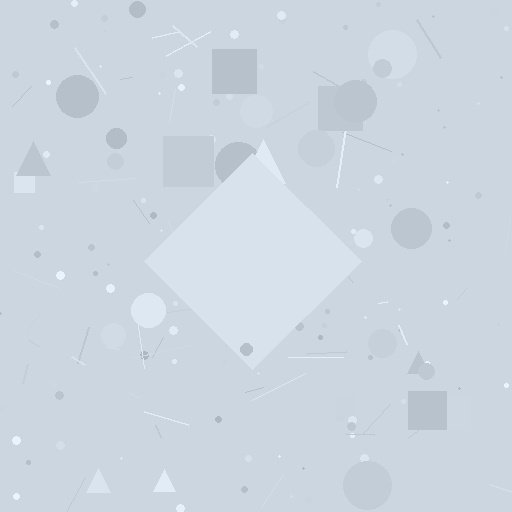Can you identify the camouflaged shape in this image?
The camouflaged shape is a diamond.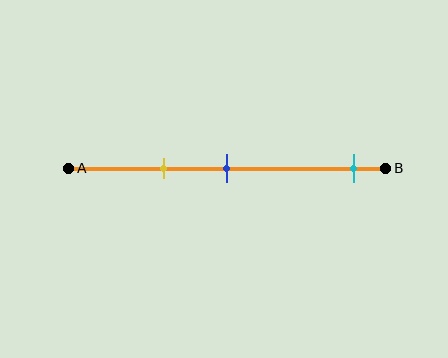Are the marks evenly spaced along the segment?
No, the marks are not evenly spaced.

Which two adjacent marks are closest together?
The yellow and blue marks are the closest adjacent pair.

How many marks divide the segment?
There are 3 marks dividing the segment.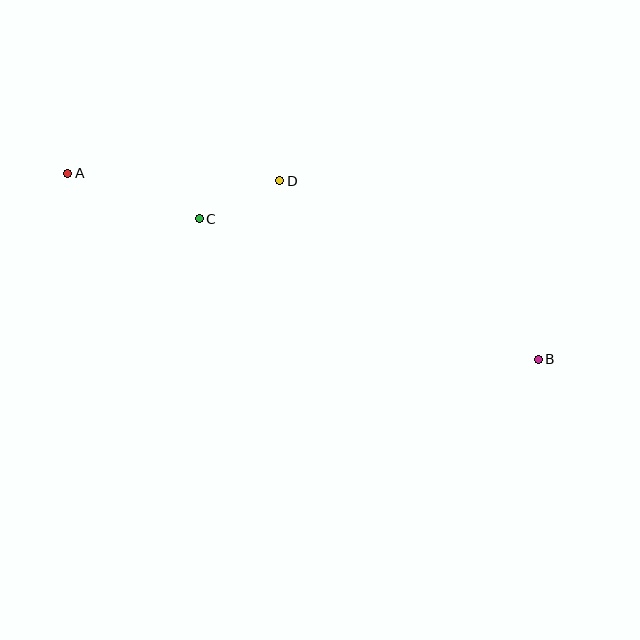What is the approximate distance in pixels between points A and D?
The distance between A and D is approximately 212 pixels.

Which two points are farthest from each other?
Points A and B are farthest from each other.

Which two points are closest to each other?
Points C and D are closest to each other.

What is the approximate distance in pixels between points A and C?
The distance between A and C is approximately 139 pixels.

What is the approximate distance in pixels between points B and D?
The distance between B and D is approximately 314 pixels.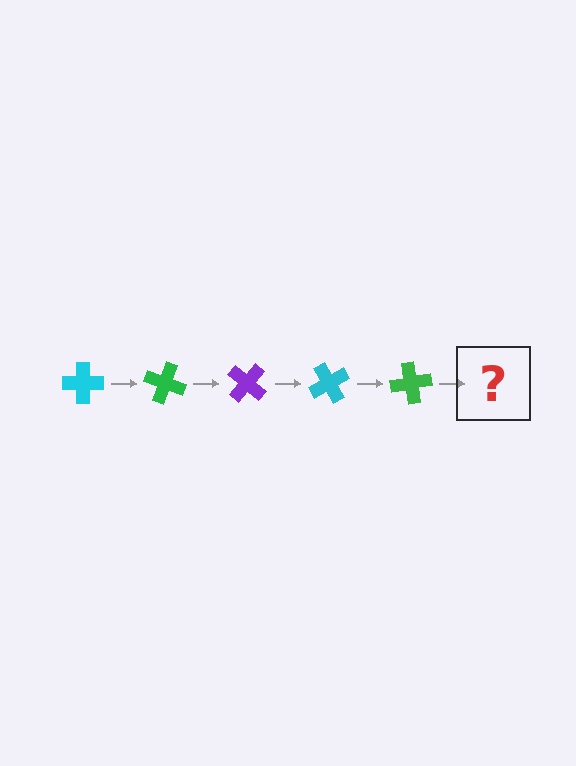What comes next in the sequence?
The next element should be a purple cross, rotated 100 degrees from the start.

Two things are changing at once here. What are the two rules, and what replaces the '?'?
The two rules are that it rotates 20 degrees each step and the color cycles through cyan, green, and purple. The '?' should be a purple cross, rotated 100 degrees from the start.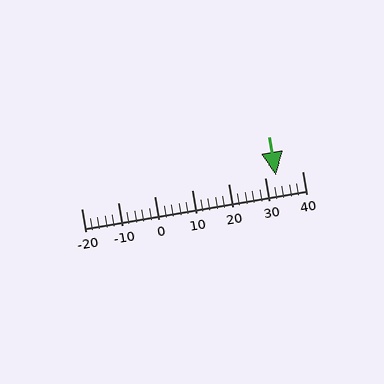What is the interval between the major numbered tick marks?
The major tick marks are spaced 10 units apart.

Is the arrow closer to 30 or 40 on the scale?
The arrow is closer to 30.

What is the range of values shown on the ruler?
The ruler shows values from -20 to 40.